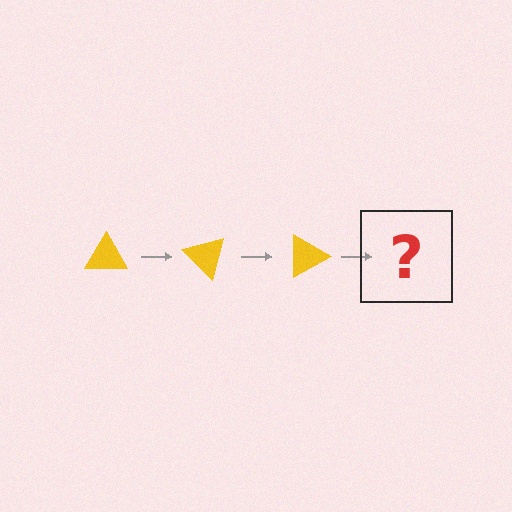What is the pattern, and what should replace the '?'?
The pattern is that the triangle rotates 45 degrees each step. The '?' should be a yellow triangle rotated 135 degrees.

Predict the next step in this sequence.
The next step is a yellow triangle rotated 135 degrees.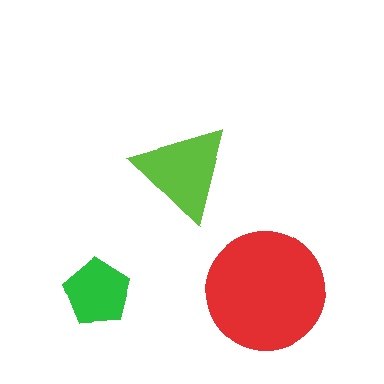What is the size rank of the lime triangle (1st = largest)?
2nd.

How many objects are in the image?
There are 3 objects in the image.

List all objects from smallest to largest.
The green pentagon, the lime triangle, the red circle.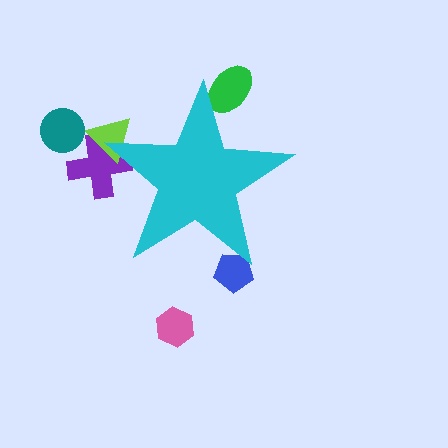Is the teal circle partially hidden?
No, the teal circle is fully visible.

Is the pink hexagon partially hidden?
No, the pink hexagon is fully visible.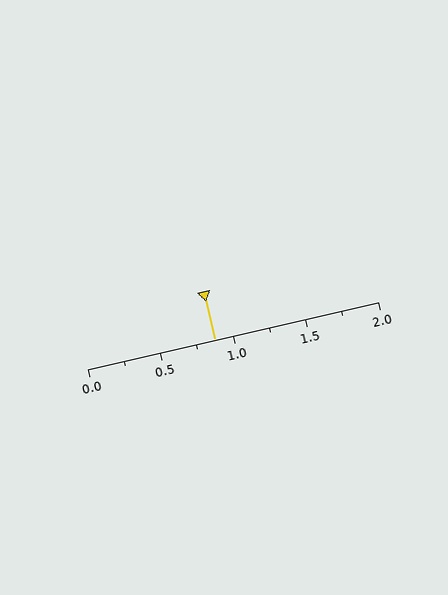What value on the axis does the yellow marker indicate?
The marker indicates approximately 0.88.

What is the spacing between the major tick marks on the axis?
The major ticks are spaced 0.5 apart.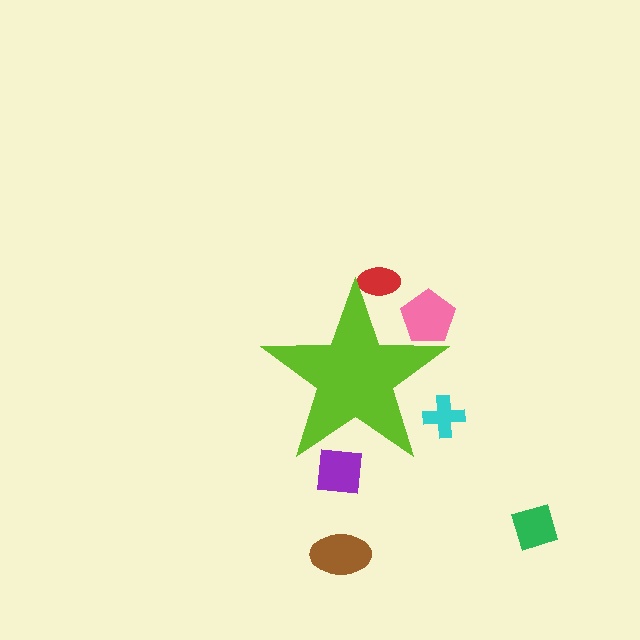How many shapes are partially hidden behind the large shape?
4 shapes are partially hidden.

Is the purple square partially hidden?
Yes, the purple square is partially hidden behind the lime star.